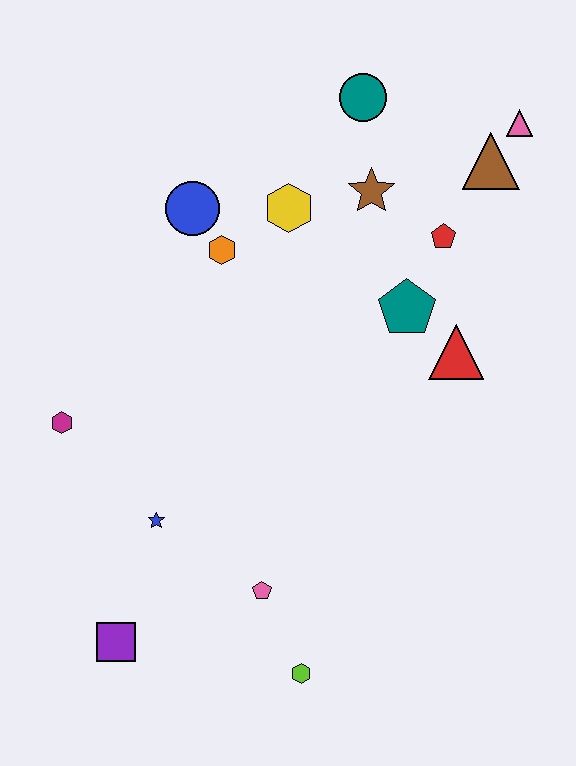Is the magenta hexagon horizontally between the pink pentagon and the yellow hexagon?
No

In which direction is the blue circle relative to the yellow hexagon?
The blue circle is to the left of the yellow hexagon.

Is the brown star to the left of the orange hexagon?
No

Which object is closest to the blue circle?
The orange hexagon is closest to the blue circle.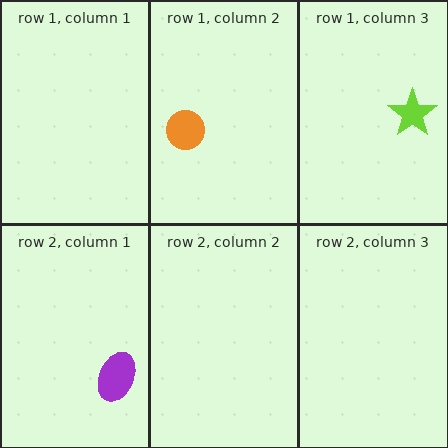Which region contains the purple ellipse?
The row 2, column 1 region.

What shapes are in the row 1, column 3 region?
The lime star.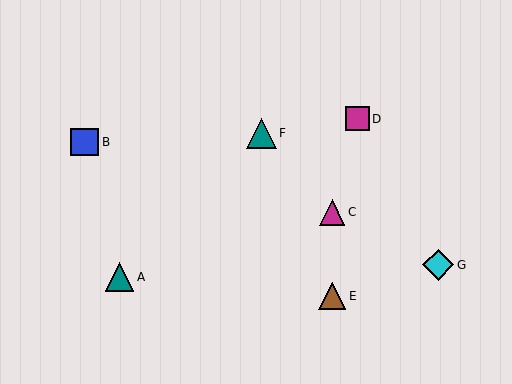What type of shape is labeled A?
Shape A is a teal triangle.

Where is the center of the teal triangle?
The center of the teal triangle is at (120, 277).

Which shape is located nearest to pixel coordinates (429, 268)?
The cyan diamond (labeled G) at (438, 265) is nearest to that location.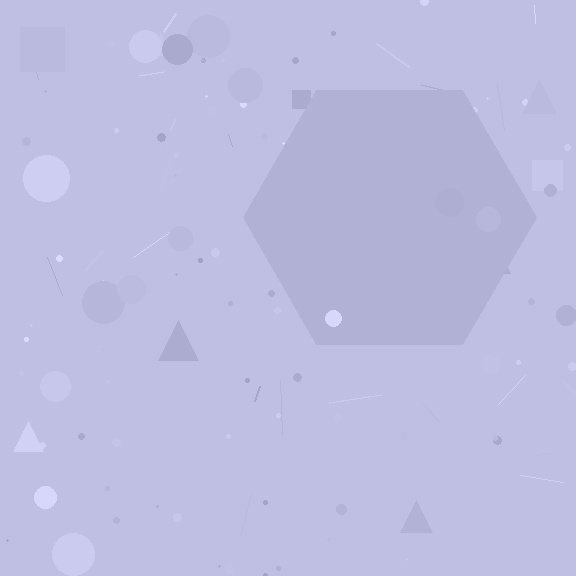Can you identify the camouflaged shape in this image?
The camouflaged shape is a hexagon.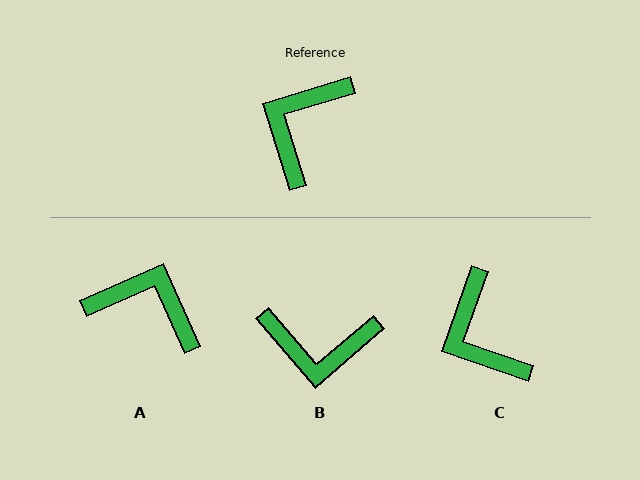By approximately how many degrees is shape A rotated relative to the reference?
Approximately 83 degrees clockwise.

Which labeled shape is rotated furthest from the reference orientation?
B, about 114 degrees away.